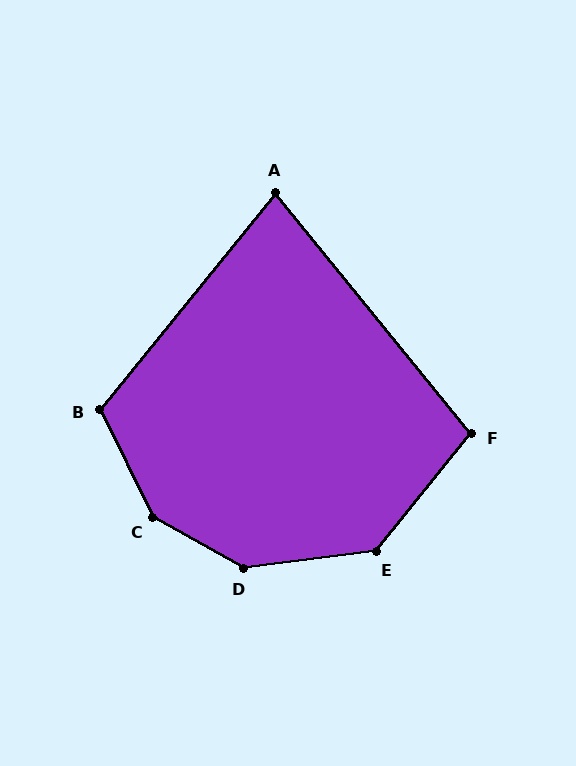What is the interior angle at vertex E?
Approximately 136 degrees (obtuse).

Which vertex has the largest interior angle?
C, at approximately 146 degrees.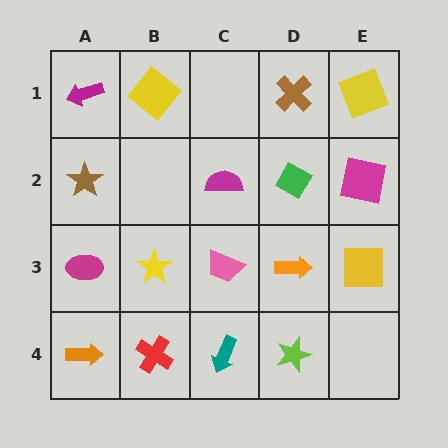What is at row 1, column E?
A yellow square.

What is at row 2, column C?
A magenta semicircle.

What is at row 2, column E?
A magenta square.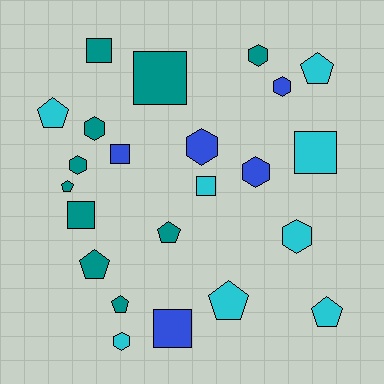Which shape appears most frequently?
Hexagon, with 8 objects.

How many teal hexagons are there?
There are 3 teal hexagons.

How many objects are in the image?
There are 23 objects.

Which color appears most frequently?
Teal, with 10 objects.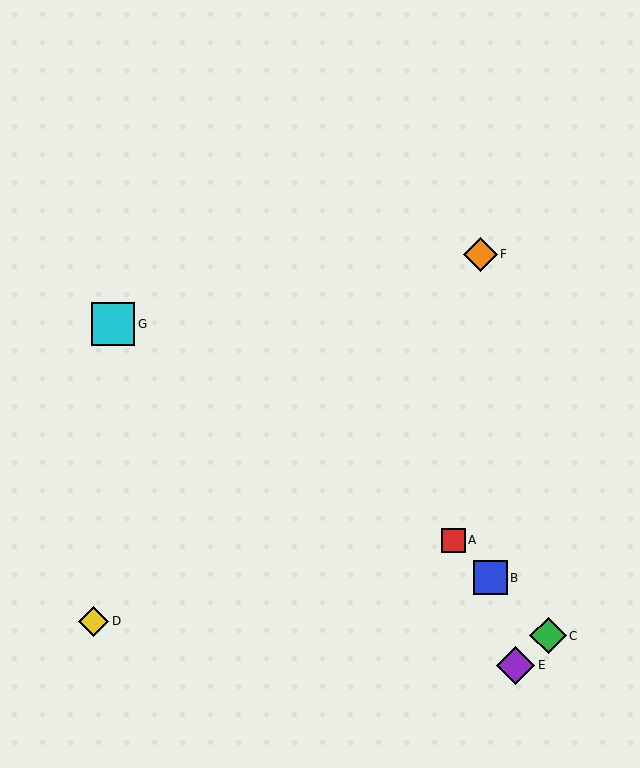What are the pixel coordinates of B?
Object B is at (491, 578).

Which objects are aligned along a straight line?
Objects A, B, C are aligned along a straight line.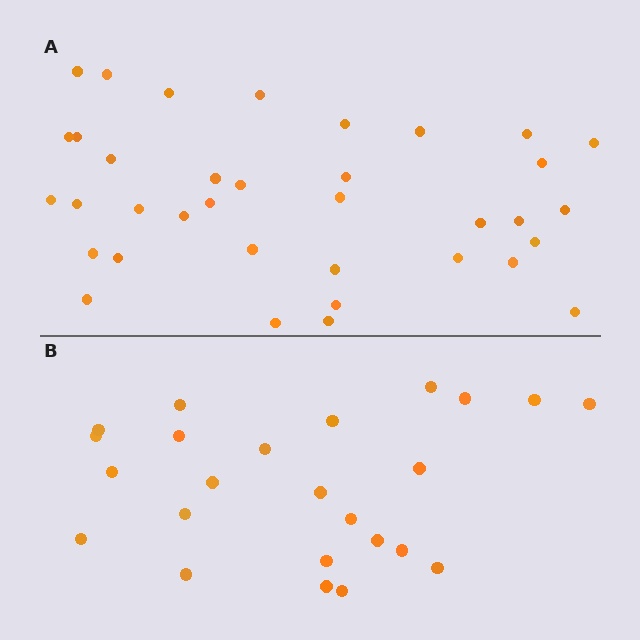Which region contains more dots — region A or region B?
Region A (the top region) has more dots.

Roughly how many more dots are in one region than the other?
Region A has roughly 12 or so more dots than region B.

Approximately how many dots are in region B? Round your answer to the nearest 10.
About 20 dots. (The exact count is 24, which rounds to 20.)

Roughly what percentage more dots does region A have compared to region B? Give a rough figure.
About 50% more.